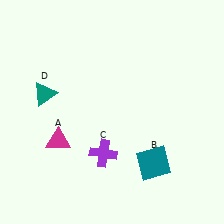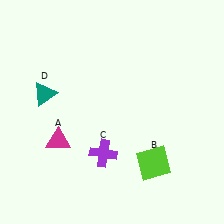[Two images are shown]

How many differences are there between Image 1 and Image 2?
There is 1 difference between the two images.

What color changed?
The square (B) changed from teal in Image 1 to lime in Image 2.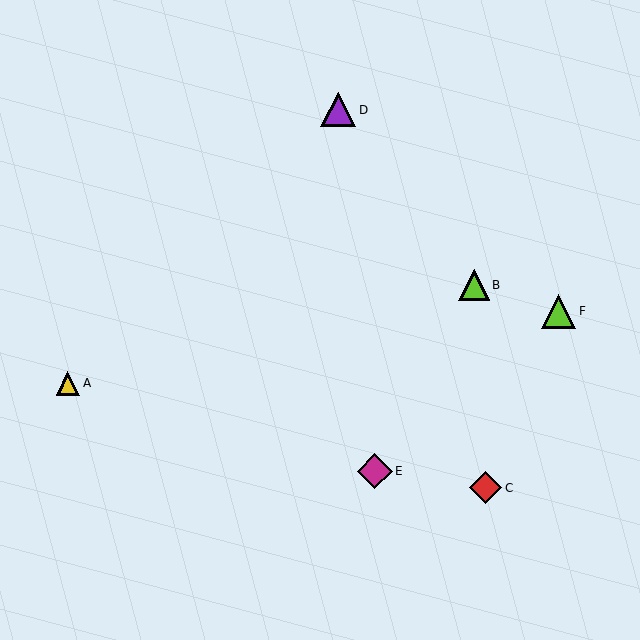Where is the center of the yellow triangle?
The center of the yellow triangle is at (68, 383).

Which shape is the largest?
The magenta diamond (labeled E) is the largest.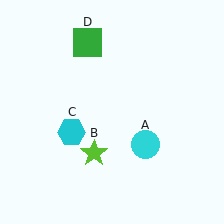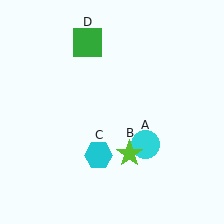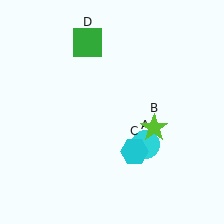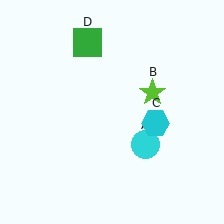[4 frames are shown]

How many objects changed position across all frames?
2 objects changed position: lime star (object B), cyan hexagon (object C).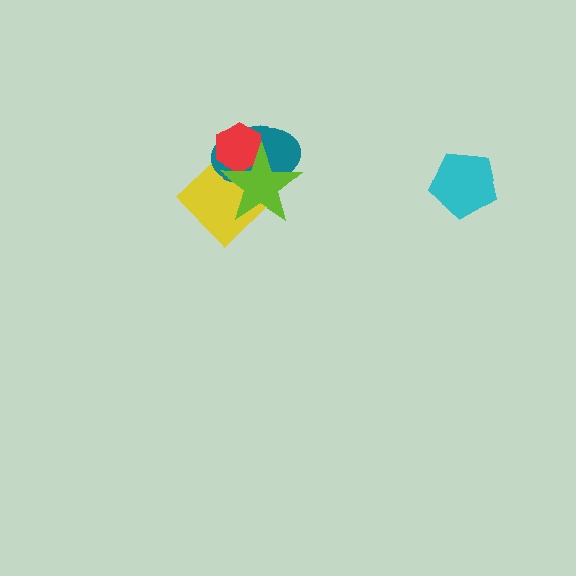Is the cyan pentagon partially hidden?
No, no other shape covers it.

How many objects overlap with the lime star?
3 objects overlap with the lime star.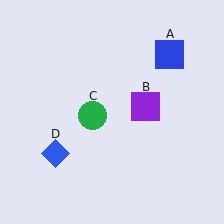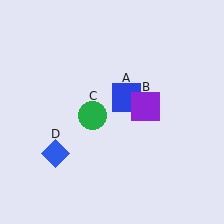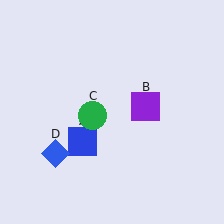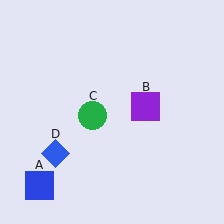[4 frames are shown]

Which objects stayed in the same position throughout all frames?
Purple square (object B) and green circle (object C) and blue diamond (object D) remained stationary.